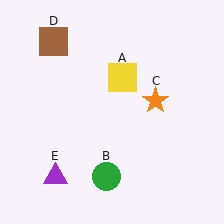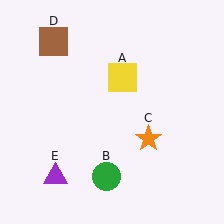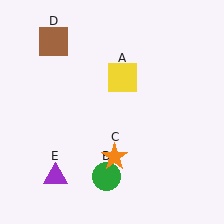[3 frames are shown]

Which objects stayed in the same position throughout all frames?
Yellow square (object A) and green circle (object B) and brown square (object D) and purple triangle (object E) remained stationary.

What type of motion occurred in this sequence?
The orange star (object C) rotated clockwise around the center of the scene.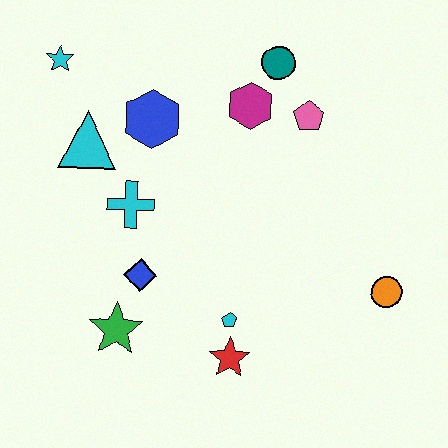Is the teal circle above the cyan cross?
Yes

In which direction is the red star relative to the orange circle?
The red star is to the left of the orange circle.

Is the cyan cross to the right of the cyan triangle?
Yes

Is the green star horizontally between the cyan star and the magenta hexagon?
Yes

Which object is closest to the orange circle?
The cyan pentagon is closest to the orange circle.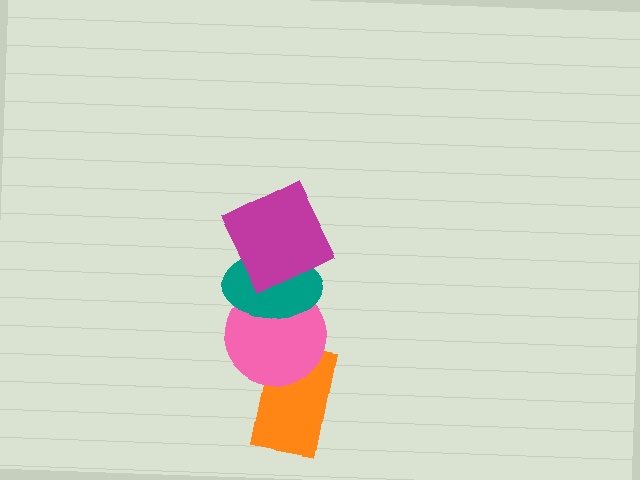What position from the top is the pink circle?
The pink circle is 3rd from the top.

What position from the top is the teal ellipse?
The teal ellipse is 2nd from the top.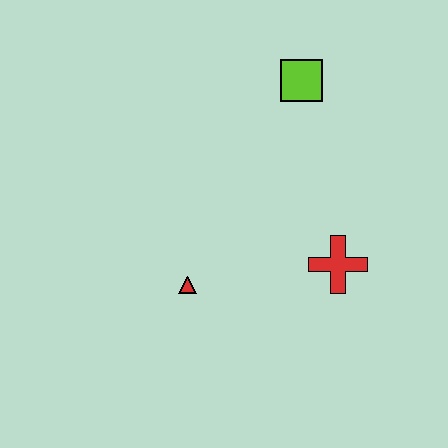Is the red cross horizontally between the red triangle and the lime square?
No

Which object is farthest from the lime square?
The red triangle is farthest from the lime square.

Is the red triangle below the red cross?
Yes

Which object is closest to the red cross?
The red triangle is closest to the red cross.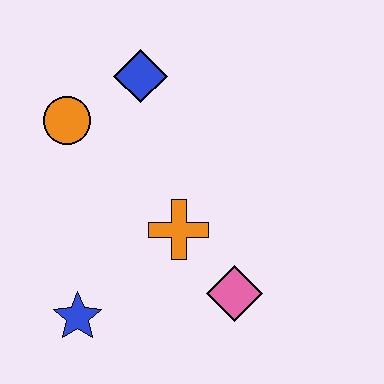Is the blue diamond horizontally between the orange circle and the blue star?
No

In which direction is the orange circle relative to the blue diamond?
The orange circle is to the left of the blue diamond.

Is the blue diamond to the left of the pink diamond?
Yes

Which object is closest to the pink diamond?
The orange cross is closest to the pink diamond.